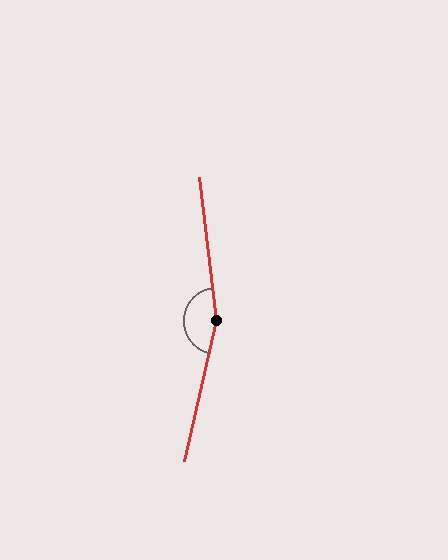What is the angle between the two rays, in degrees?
Approximately 161 degrees.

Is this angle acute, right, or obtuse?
It is obtuse.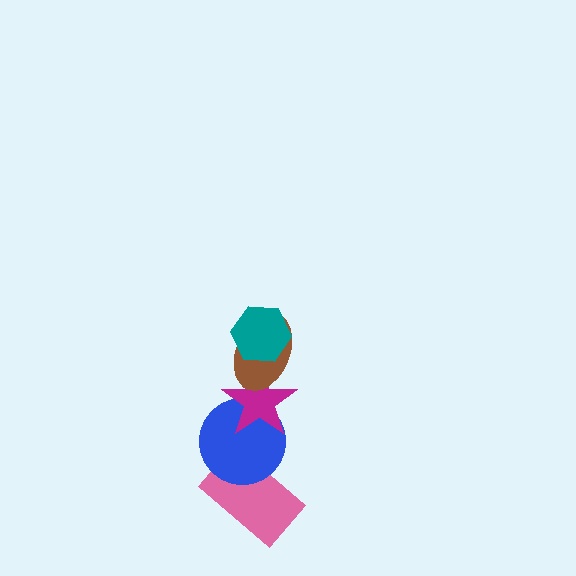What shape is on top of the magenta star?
The brown ellipse is on top of the magenta star.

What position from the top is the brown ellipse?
The brown ellipse is 2nd from the top.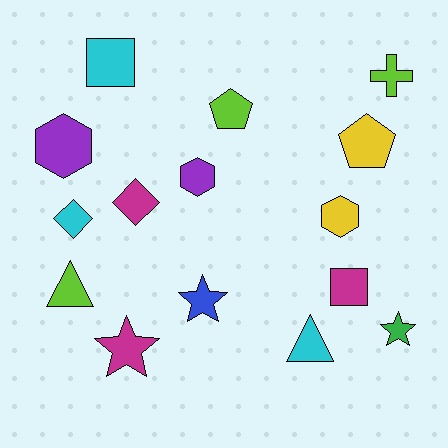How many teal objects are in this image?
There are no teal objects.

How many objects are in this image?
There are 15 objects.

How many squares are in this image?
There are 2 squares.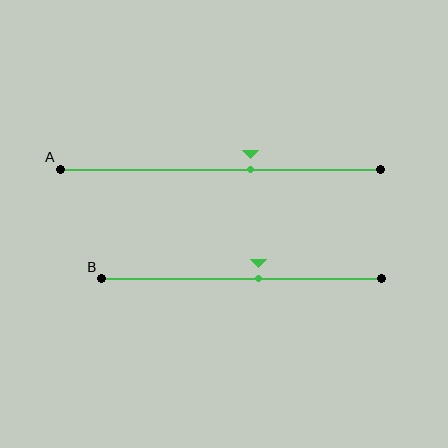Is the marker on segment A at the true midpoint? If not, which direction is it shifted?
No, the marker on segment A is shifted to the right by about 9% of the segment length.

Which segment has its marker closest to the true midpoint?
Segment B has its marker closest to the true midpoint.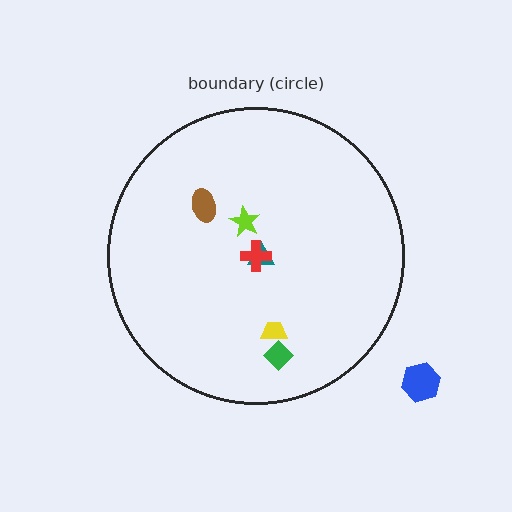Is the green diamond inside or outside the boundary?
Inside.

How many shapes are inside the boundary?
6 inside, 1 outside.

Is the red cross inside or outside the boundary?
Inside.